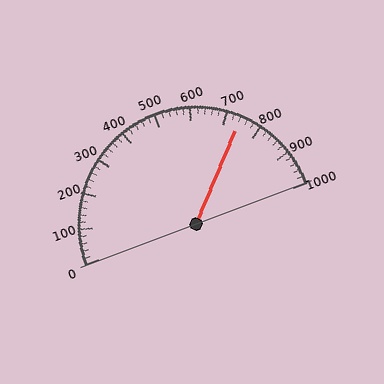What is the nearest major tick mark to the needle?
The nearest major tick mark is 700.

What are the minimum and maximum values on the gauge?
The gauge ranges from 0 to 1000.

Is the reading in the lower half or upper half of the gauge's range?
The reading is in the upper half of the range (0 to 1000).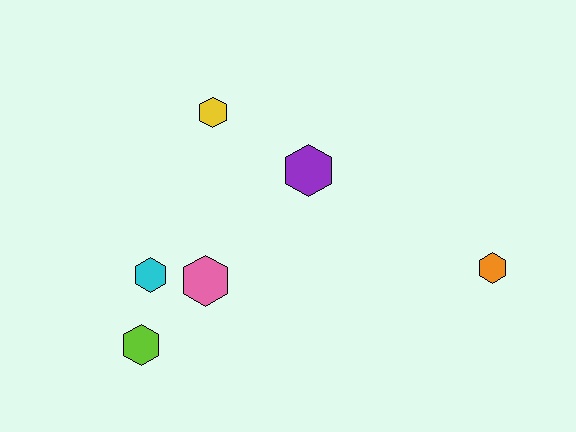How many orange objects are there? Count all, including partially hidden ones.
There is 1 orange object.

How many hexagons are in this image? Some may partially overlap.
There are 6 hexagons.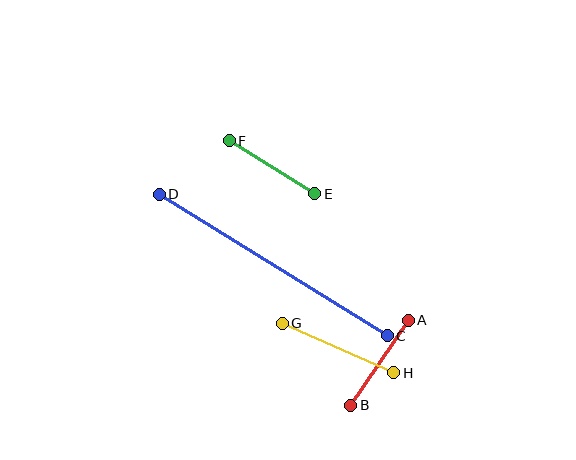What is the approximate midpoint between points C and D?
The midpoint is at approximately (273, 265) pixels.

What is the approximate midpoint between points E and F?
The midpoint is at approximately (272, 167) pixels.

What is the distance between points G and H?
The distance is approximately 122 pixels.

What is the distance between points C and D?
The distance is approximately 268 pixels.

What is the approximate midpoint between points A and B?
The midpoint is at approximately (379, 363) pixels.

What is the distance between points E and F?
The distance is approximately 101 pixels.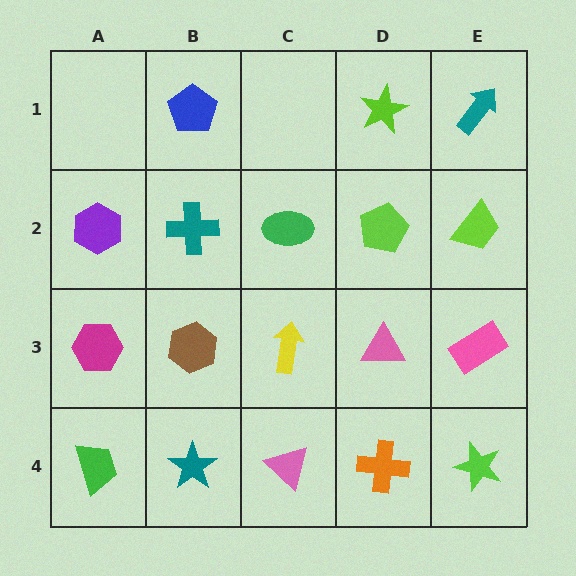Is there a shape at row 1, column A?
No, that cell is empty.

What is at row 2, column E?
A lime trapezoid.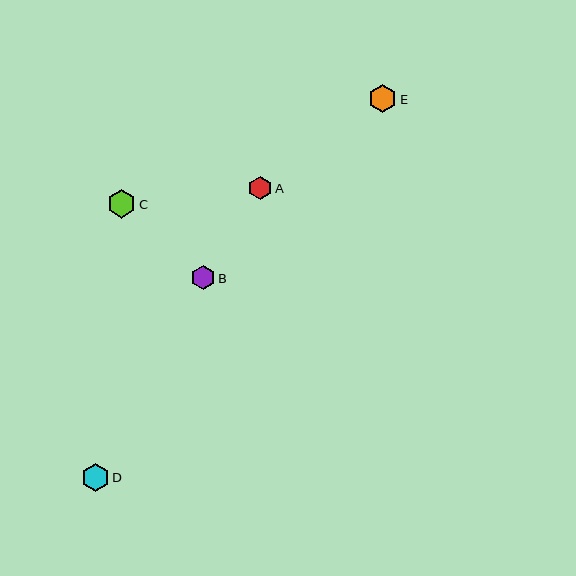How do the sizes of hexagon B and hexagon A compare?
Hexagon B and hexagon A are approximately the same size.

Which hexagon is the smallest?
Hexagon A is the smallest with a size of approximately 24 pixels.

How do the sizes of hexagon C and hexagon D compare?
Hexagon C and hexagon D are approximately the same size.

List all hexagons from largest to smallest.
From largest to smallest: C, E, D, B, A.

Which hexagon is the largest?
Hexagon C is the largest with a size of approximately 28 pixels.